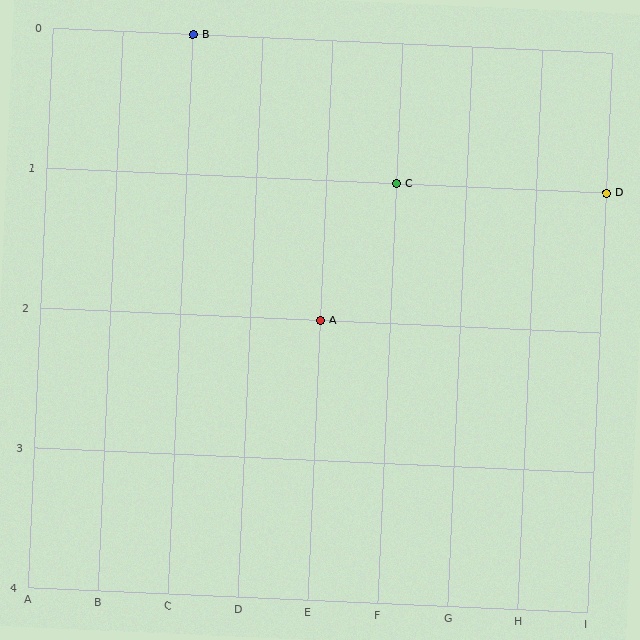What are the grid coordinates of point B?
Point B is at grid coordinates (C, 0).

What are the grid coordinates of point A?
Point A is at grid coordinates (E, 2).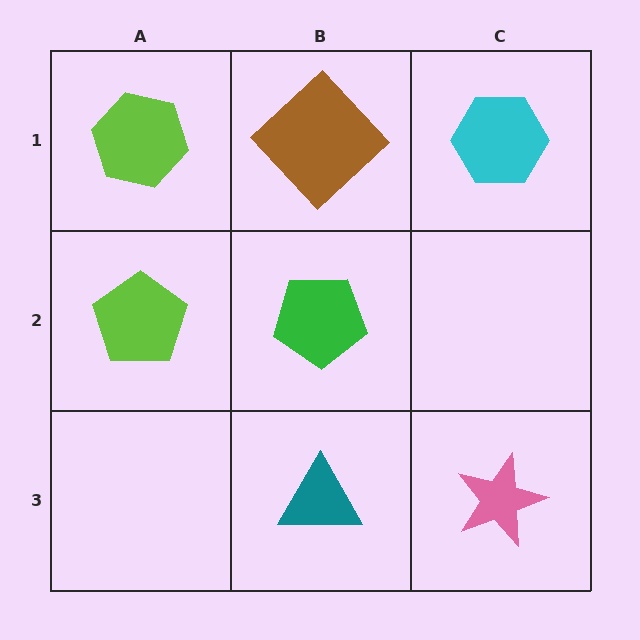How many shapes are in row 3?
2 shapes.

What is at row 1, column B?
A brown diamond.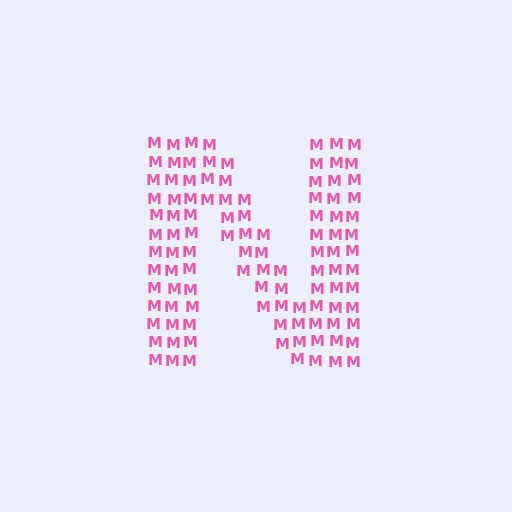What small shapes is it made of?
It is made of small letter M's.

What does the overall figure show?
The overall figure shows the letter N.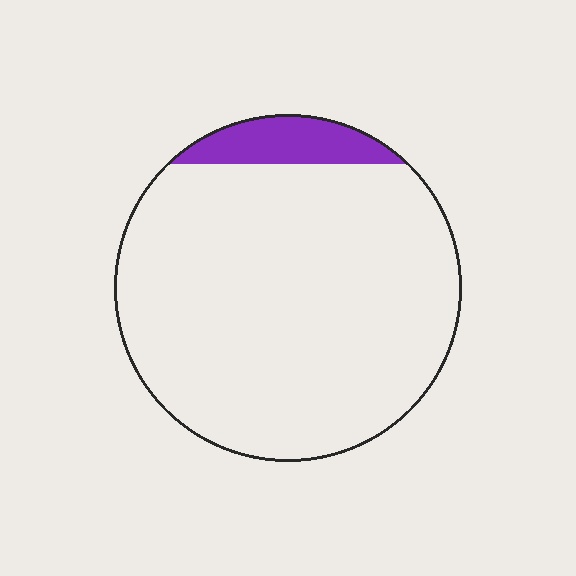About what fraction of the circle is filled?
About one tenth (1/10).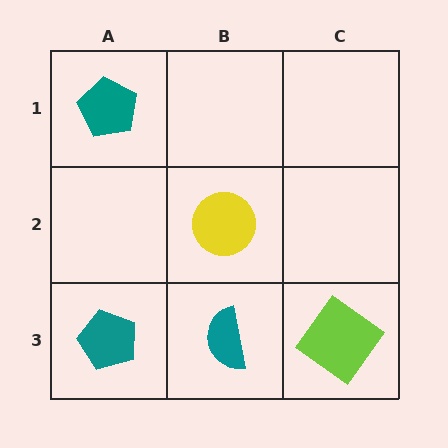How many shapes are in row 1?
1 shape.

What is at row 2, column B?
A yellow circle.